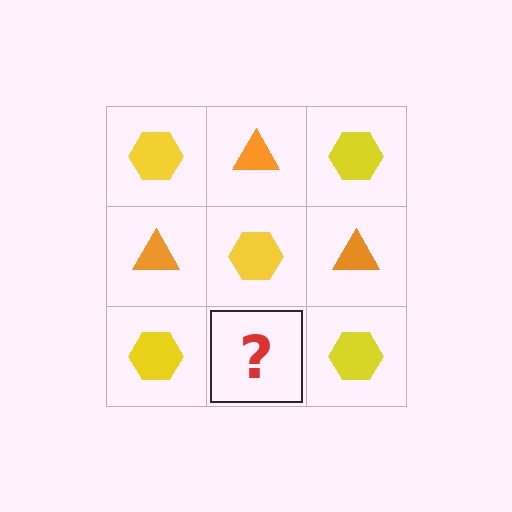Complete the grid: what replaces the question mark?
The question mark should be replaced with an orange triangle.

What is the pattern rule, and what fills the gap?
The rule is that it alternates yellow hexagon and orange triangle in a checkerboard pattern. The gap should be filled with an orange triangle.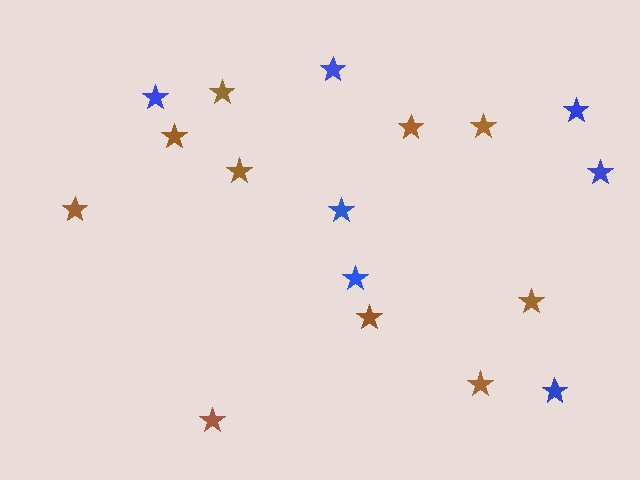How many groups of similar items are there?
There are 2 groups: one group of brown stars (10) and one group of blue stars (7).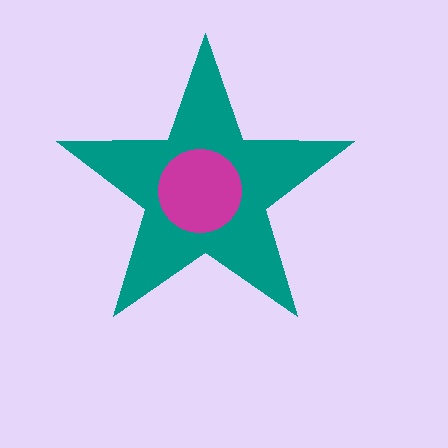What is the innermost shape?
The magenta circle.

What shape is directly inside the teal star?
The magenta circle.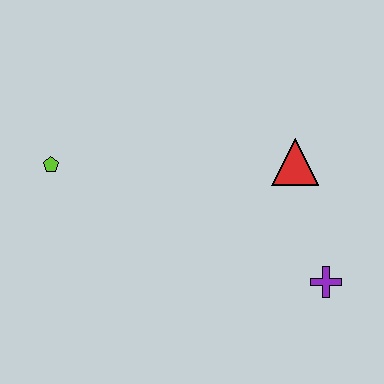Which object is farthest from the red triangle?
The lime pentagon is farthest from the red triangle.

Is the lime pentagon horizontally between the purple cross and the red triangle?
No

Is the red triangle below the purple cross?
No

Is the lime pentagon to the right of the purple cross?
No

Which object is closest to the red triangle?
The purple cross is closest to the red triangle.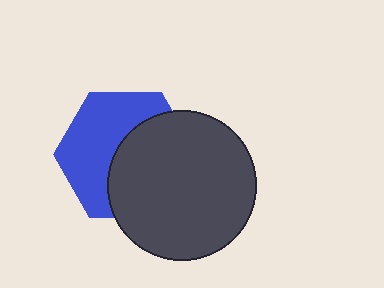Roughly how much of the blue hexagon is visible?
About half of it is visible (roughly 51%).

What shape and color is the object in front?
The object in front is a dark gray circle.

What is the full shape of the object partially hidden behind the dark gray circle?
The partially hidden object is a blue hexagon.